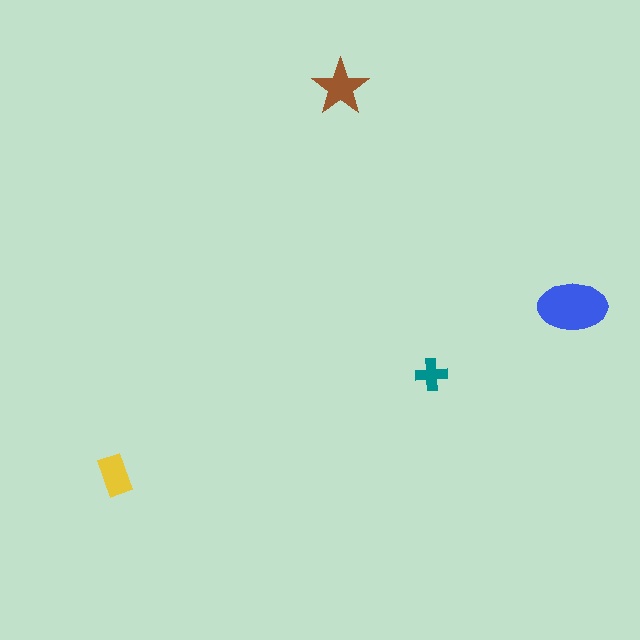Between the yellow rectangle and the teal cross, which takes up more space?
The yellow rectangle.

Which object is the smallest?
The teal cross.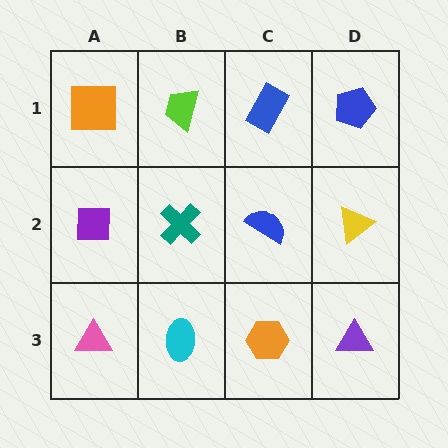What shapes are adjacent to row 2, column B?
A lime trapezoid (row 1, column B), a cyan ellipse (row 3, column B), a purple square (row 2, column A), a blue semicircle (row 2, column C).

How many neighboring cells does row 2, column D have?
3.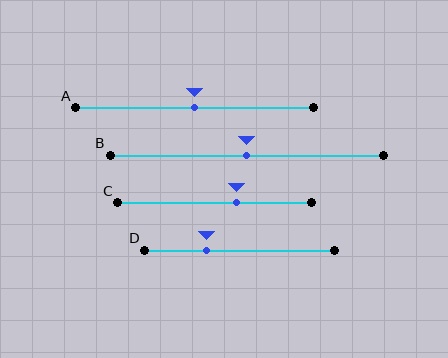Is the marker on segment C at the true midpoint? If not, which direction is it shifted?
No, the marker on segment C is shifted to the right by about 12% of the segment length.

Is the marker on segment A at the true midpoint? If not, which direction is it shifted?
Yes, the marker on segment A is at the true midpoint.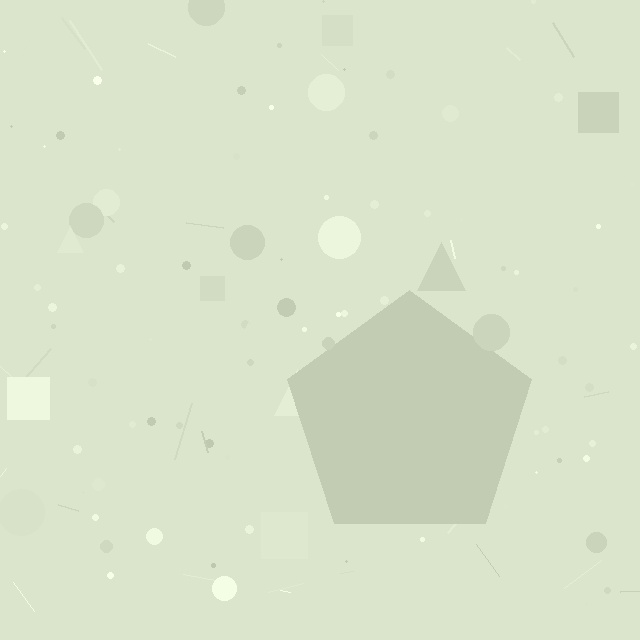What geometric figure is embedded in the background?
A pentagon is embedded in the background.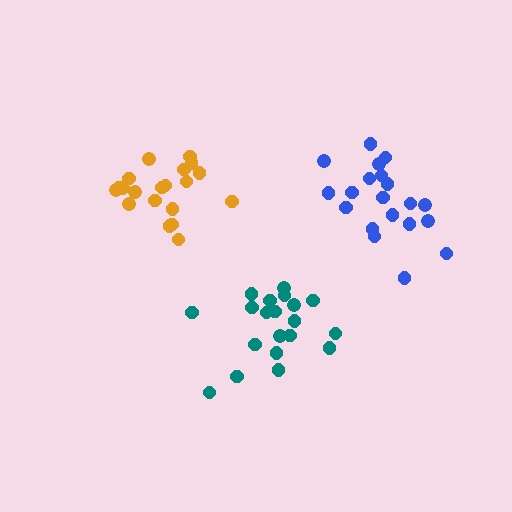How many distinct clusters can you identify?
There are 3 distinct clusters.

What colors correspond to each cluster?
The clusters are colored: teal, orange, blue.